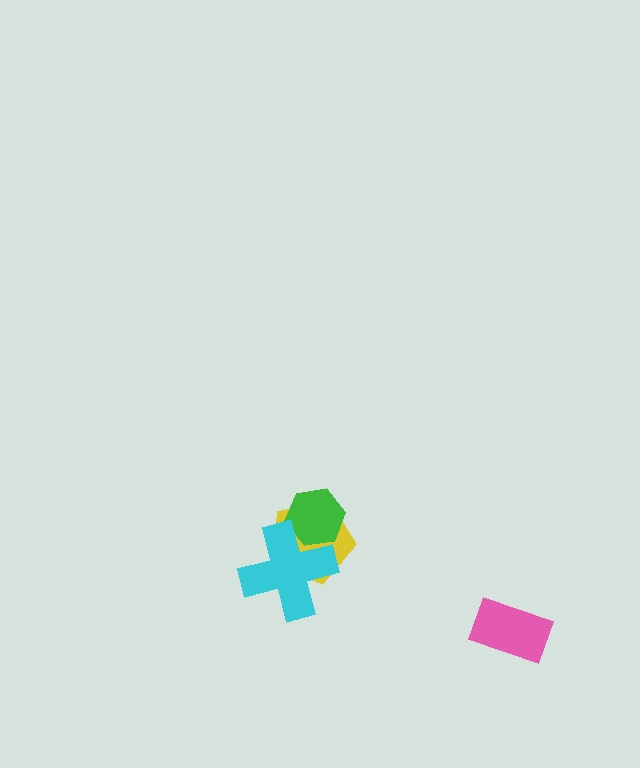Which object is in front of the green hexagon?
The cyan cross is in front of the green hexagon.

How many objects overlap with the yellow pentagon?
2 objects overlap with the yellow pentagon.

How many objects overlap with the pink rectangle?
0 objects overlap with the pink rectangle.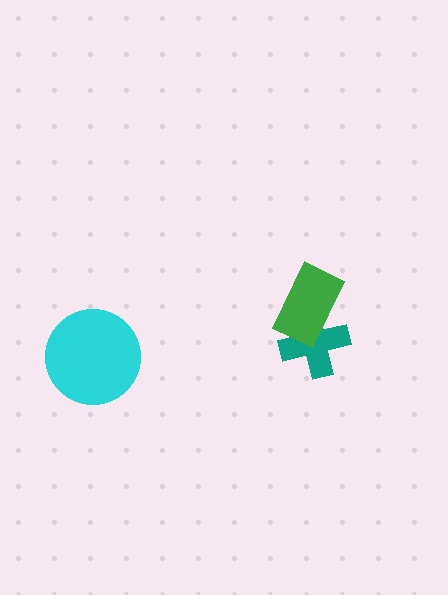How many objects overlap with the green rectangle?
1 object overlaps with the green rectangle.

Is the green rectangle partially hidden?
No, no other shape covers it.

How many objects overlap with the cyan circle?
0 objects overlap with the cyan circle.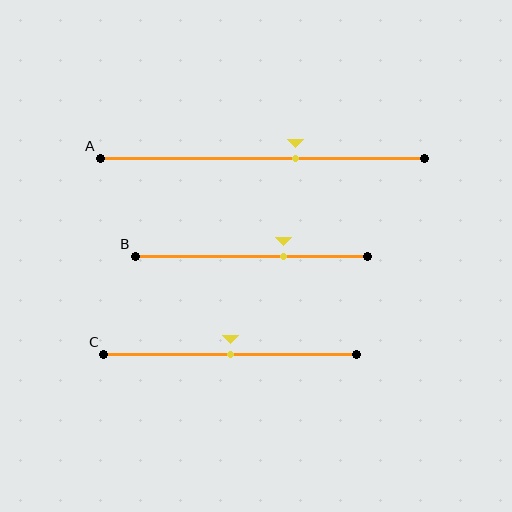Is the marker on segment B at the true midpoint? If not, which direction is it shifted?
No, the marker on segment B is shifted to the right by about 14% of the segment length.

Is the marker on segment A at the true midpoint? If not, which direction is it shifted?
No, the marker on segment A is shifted to the right by about 10% of the segment length.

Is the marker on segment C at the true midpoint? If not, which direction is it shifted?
Yes, the marker on segment C is at the true midpoint.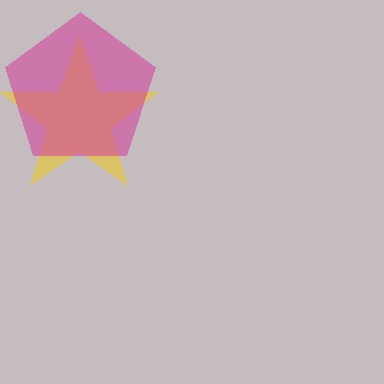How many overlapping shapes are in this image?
There are 2 overlapping shapes in the image.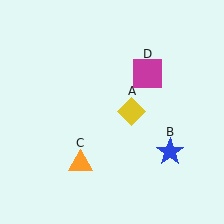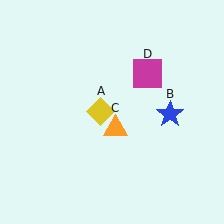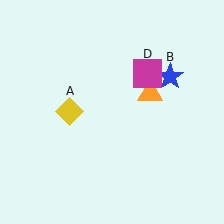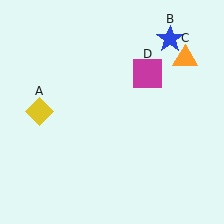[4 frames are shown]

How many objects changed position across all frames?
3 objects changed position: yellow diamond (object A), blue star (object B), orange triangle (object C).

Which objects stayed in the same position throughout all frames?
Magenta square (object D) remained stationary.